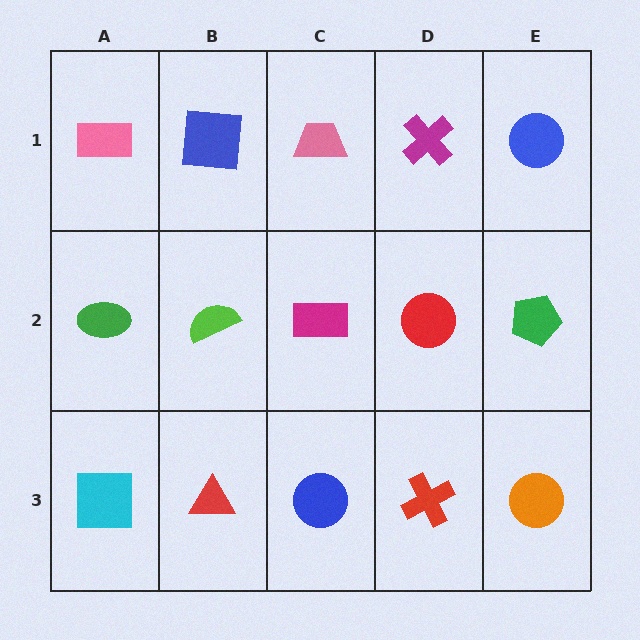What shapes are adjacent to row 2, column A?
A pink rectangle (row 1, column A), a cyan square (row 3, column A), a lime semicircle (row 2, column B).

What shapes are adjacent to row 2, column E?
A blue circle (row 1, column E), an orange circle (row 3, column E), a red circle (row 2, column D).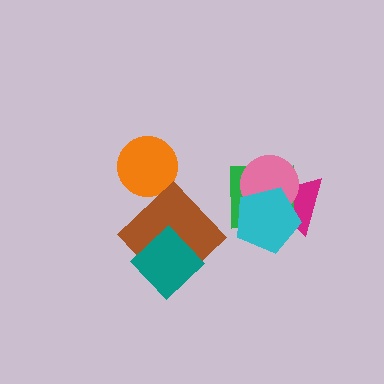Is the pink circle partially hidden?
Yes, it is partially covered by another shape.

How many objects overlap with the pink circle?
3 objects overlap with the pink circle.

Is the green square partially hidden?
Yes, it is partially covered by another shape.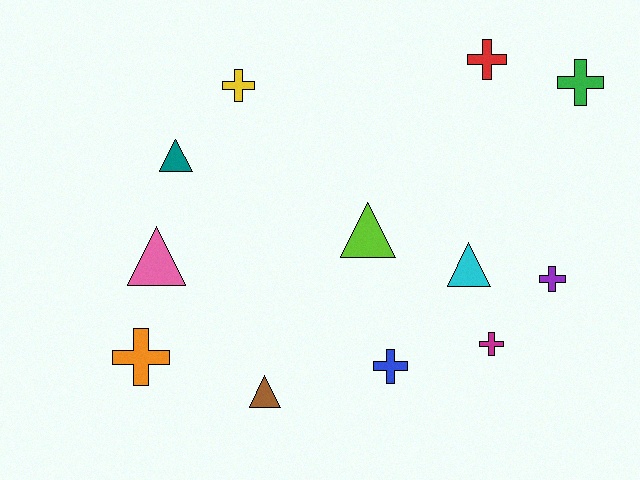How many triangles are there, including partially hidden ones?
There are 5 triangles.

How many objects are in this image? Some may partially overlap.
There are 12 objects.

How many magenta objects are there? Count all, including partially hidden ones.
There is 1 magenta object.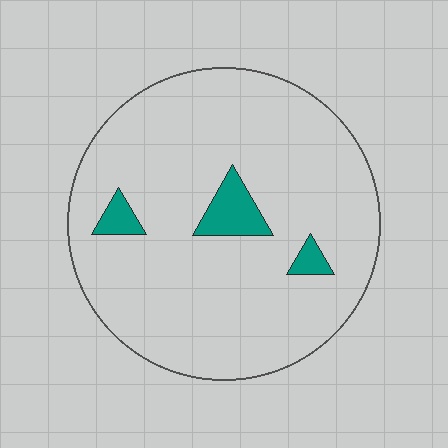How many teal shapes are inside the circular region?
3.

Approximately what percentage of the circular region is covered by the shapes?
Approximately 5%.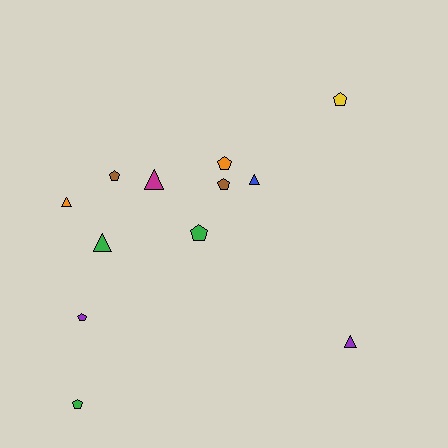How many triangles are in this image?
There are 5 triangles.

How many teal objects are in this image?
There are no teal objects.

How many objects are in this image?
There are 12 objects.